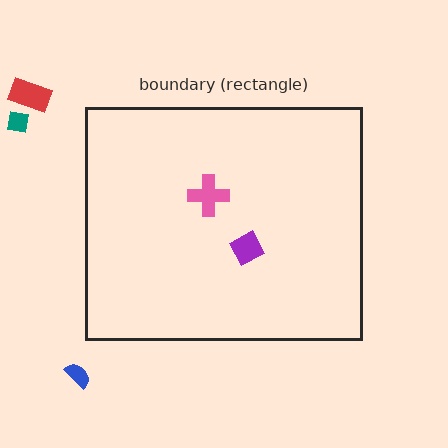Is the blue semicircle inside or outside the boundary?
Outside.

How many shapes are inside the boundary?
2 inside, 3 outside.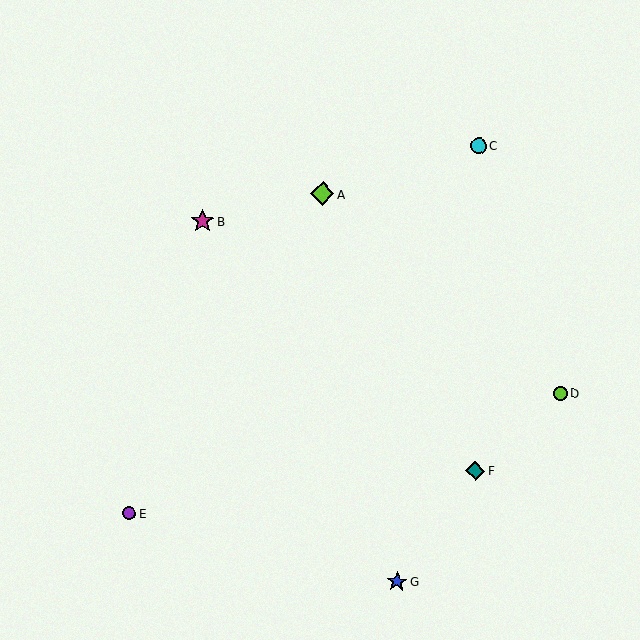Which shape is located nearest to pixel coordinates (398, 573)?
The blue star (labeled G) at (397, 582) is nearest to that location.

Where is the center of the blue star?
The center of the blue star is at (397, 582).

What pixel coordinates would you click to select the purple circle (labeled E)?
Click at (129, 514) to select the purple circle E.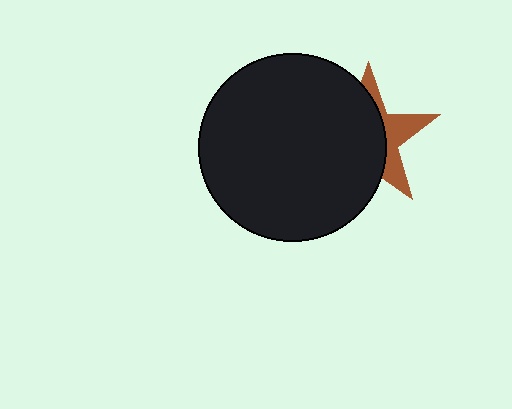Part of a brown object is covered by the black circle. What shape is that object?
It is a star.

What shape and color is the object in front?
The object in front is a black circle.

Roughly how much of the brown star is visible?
A small part of it is visible (roughly 35%).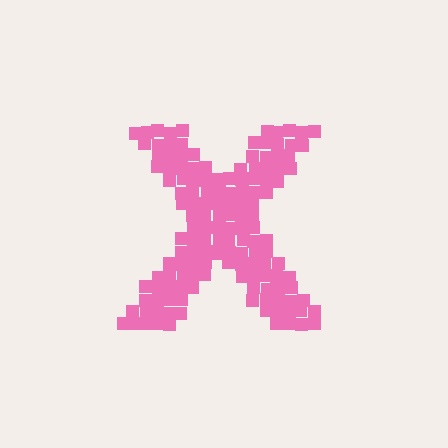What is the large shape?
The large shape is the letter X.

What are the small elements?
The small elements are squares.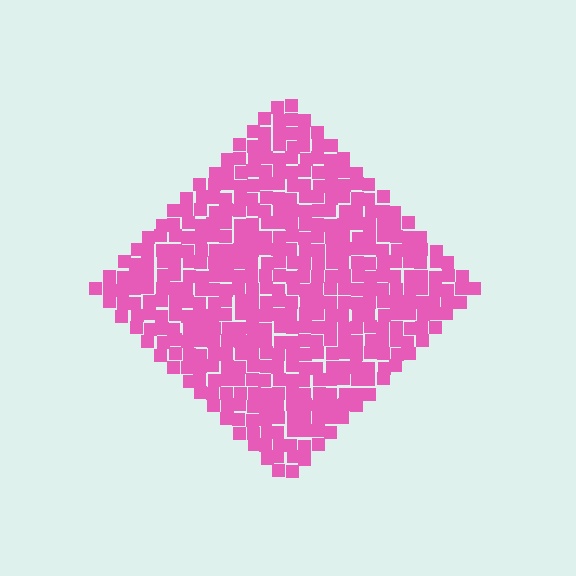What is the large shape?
The large shape is a diamond.